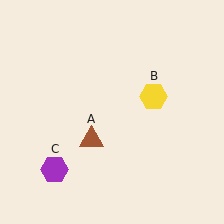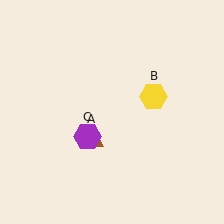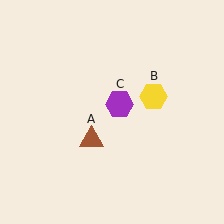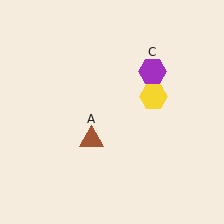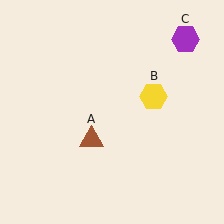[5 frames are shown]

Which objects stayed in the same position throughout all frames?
Brown triangle (object A) and yellow hexagon (object B) remained stationary.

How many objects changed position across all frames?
1 object changed position: purple hexagon (object C).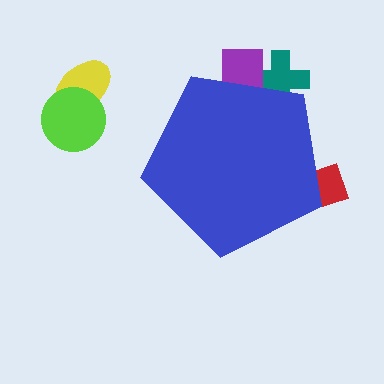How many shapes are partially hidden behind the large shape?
3 shapes are partially hidden.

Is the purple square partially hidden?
Yes, the purple square is partially hidden behind the blue pentagon.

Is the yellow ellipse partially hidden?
No, the yellow ellipse is fully visible.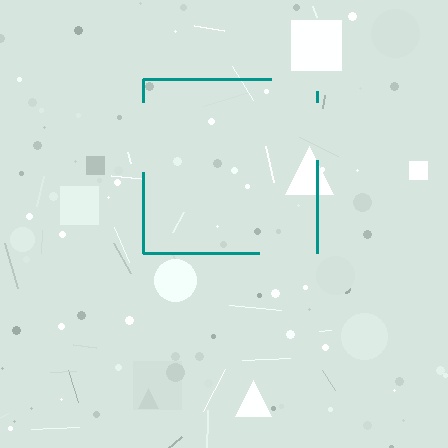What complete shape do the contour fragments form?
The contour fragments form a square.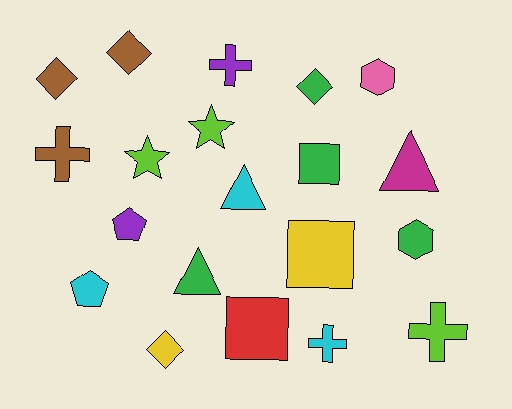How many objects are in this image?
There are 20 objects.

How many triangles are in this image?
There are 3 triangles.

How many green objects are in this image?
There are 4 green objects.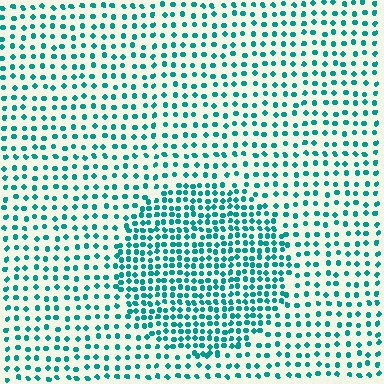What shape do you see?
I see a circle.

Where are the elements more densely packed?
The elements are more densely packed inside the circle boundary.